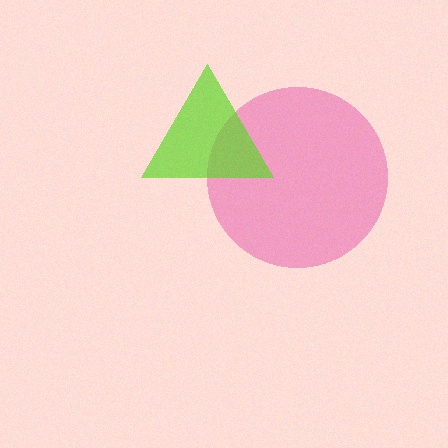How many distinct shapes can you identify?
There are 2 distinct shapes: a pink circle, a lime triangle.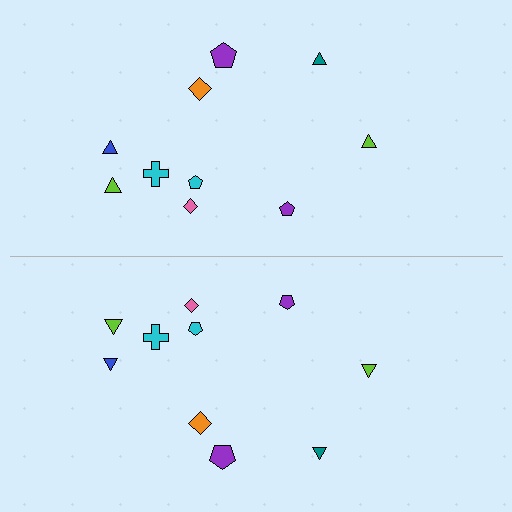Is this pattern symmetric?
Yes, this pattern has bilateral (reflection) symmetry.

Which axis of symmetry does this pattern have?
The pattern has a horizontal axis of symmetry running through the center of the image.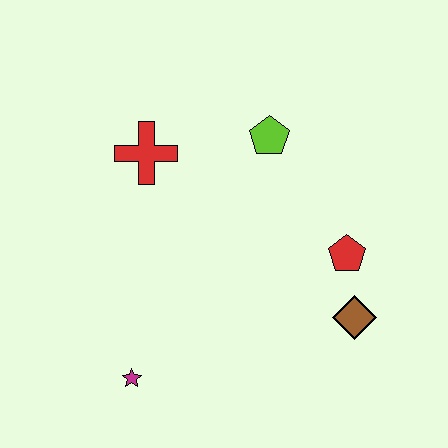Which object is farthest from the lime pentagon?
The magenta star is farthest from the lime pentagon.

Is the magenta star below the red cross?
Yes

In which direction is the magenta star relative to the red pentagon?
The magenta star is to the left of the red pentagon.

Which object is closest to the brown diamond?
The red pentagon is closest to the brown diamond.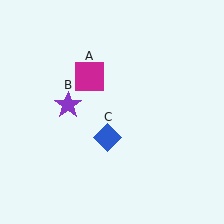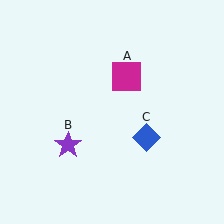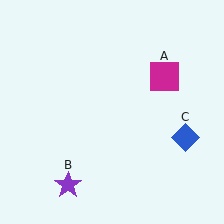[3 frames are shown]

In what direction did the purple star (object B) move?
The purple star (object B) moved down.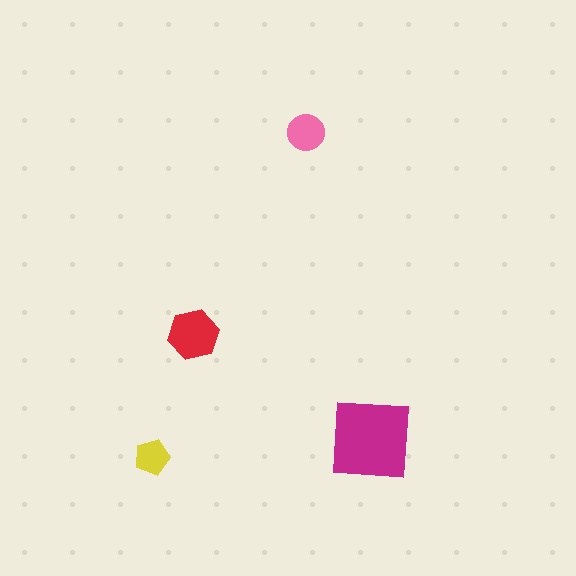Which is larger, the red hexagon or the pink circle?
The red hexagon.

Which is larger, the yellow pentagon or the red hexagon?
The red hexagon.